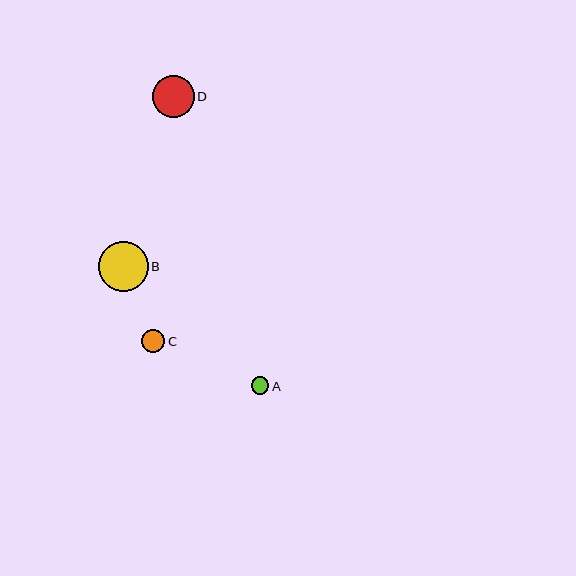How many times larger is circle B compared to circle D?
Circle B is approximately 1.2 times the size of circle D.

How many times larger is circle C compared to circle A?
Circle C is approximately 1.3 times the size of circle A.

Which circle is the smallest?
Circle A is the smallest with a size of approximately 18 pixels.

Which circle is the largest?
Circle B is the largest with a size of approximately 50 pixels.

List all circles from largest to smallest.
From largest to smallest: B, D, C, A.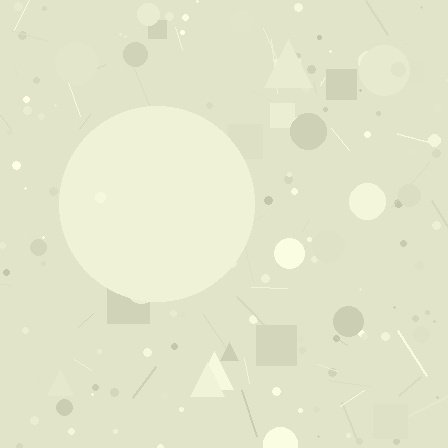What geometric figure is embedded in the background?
A circle is embedded in the background.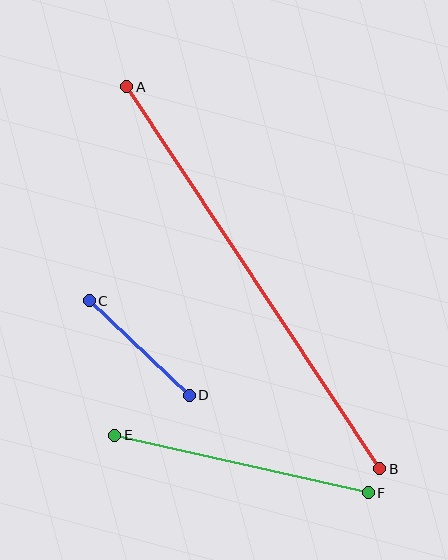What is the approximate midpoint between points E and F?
The midpoint is at approximately (241, 464) pixels.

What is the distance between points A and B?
The distance is approximately 458 pixels.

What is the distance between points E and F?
The distance is approximately 260 pixels.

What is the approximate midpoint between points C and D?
The midpoint is at approximately (139, 348) pixels.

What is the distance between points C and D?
The distance is approximately 137 pixels.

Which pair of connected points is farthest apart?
Points A and B are farthest apart.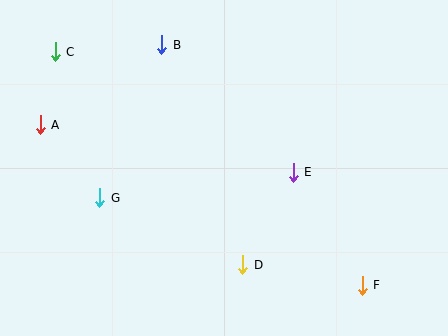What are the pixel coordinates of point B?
Point B is at (162, 45).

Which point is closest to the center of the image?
Point E at (293, 172) is closest to the center.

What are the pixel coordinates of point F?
Point F is at (362, 285).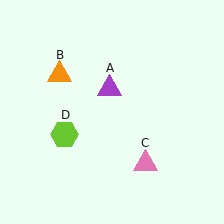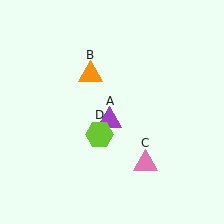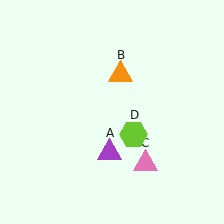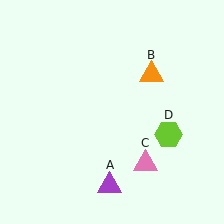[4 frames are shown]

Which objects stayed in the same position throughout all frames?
Pink triangle (object C) remained stationary.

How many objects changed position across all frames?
3 objects changed position: purple triangle (object A), orange triangle (object B), lime hexagon (object D).